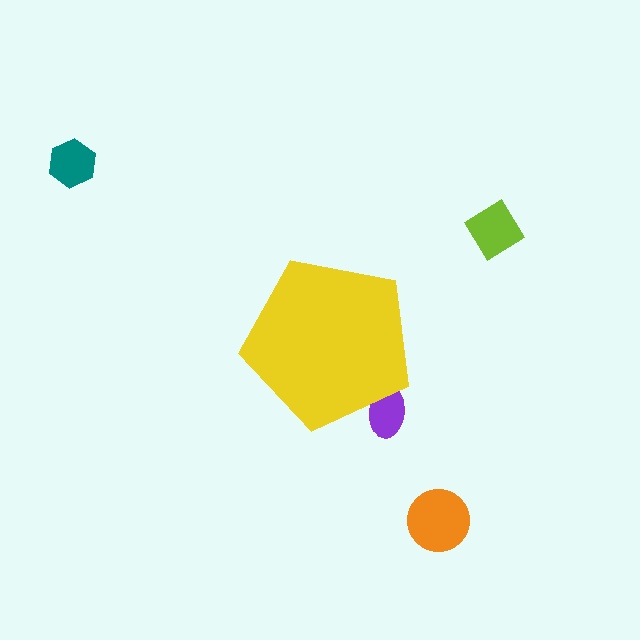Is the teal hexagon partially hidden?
No, the teal hexagon is fully visible.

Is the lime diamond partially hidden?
No, the lime diamond is fully visible.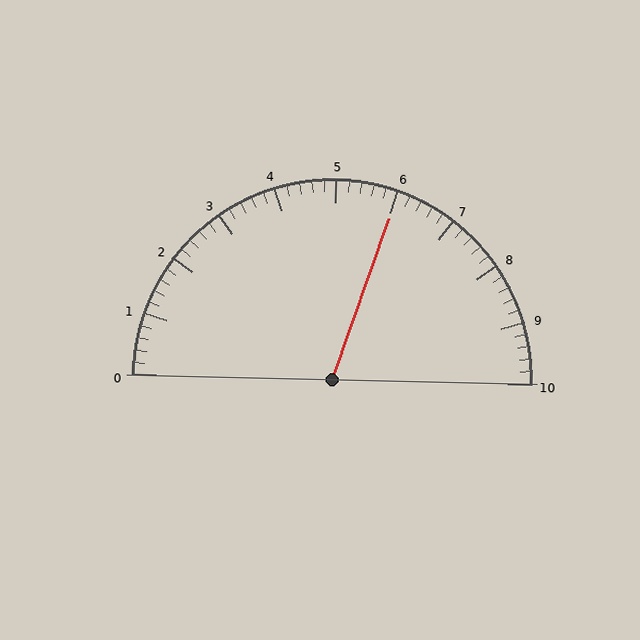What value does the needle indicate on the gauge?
The needle indicates approximately 6.0.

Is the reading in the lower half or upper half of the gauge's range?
The reading is in the upper half of the range (0 to 10).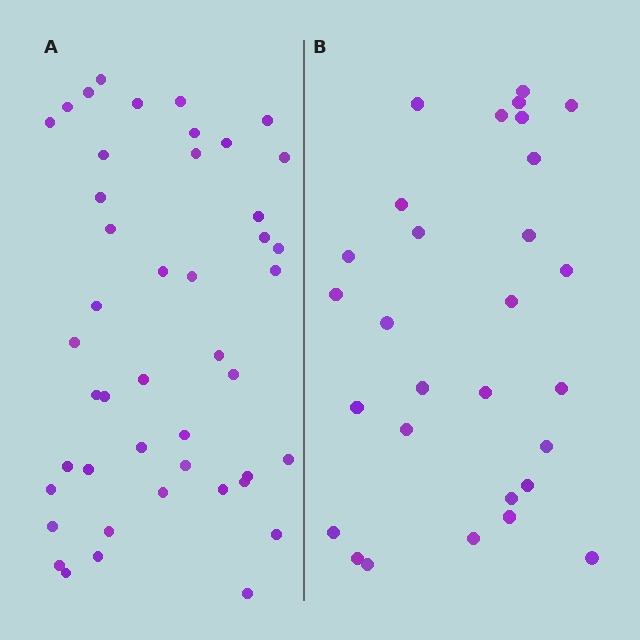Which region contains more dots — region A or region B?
Region A (the left region) has more dots.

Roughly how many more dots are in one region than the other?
Region A has approximately 15 more dots than region B.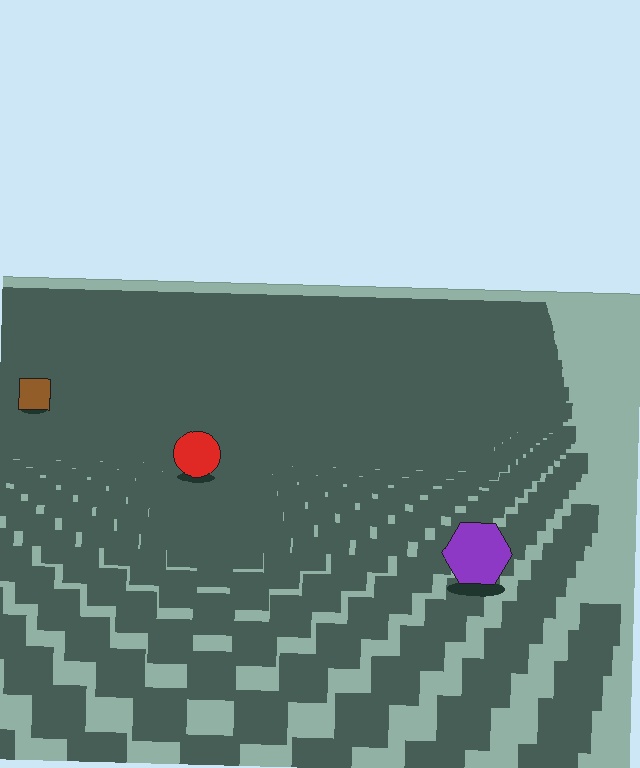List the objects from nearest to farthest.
From nearest to farthest: the purple hexagon, the red circle, the brown square.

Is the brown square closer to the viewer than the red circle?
No. The red circle is closer — you can tell from the texture gradient: the ground texture is coarser near it.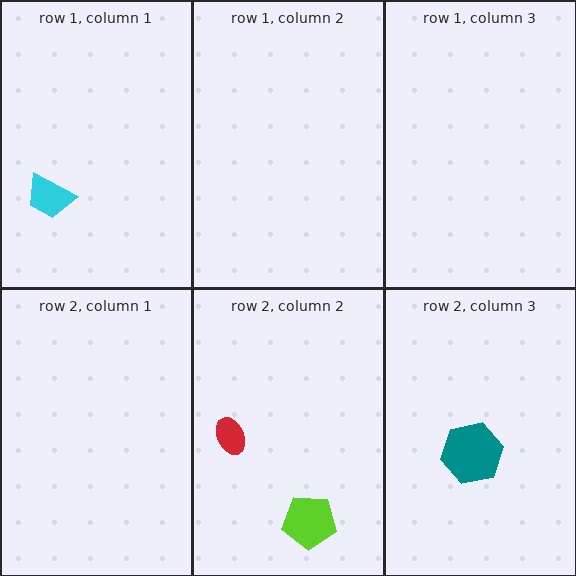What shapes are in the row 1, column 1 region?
The cyan trapezoid.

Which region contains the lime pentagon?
The row 2, column 2 region.